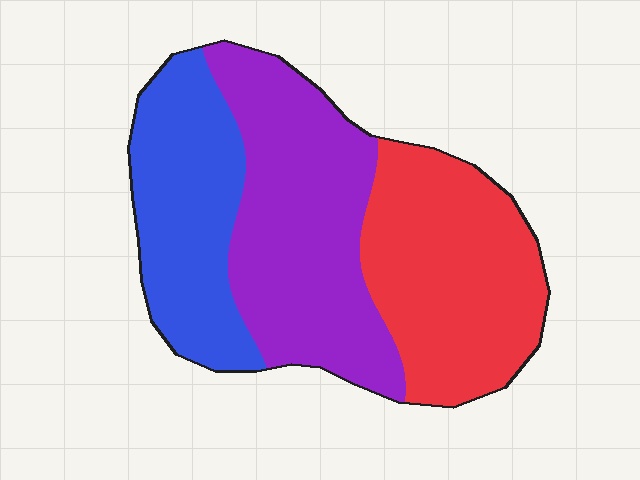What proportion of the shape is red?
Red covers around 35% of the shape.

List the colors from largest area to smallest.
From largest to smallest: purple, red, blue.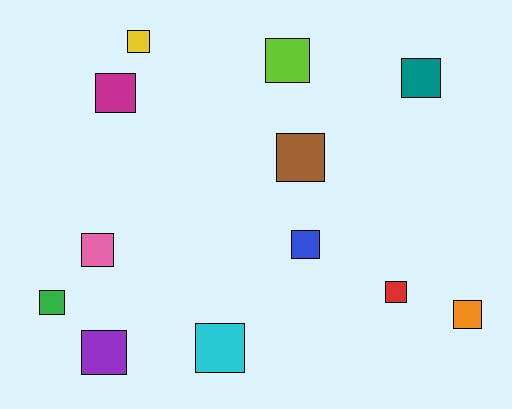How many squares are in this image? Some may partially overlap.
There are 12 squares.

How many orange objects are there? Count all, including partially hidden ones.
There is 1 orange object.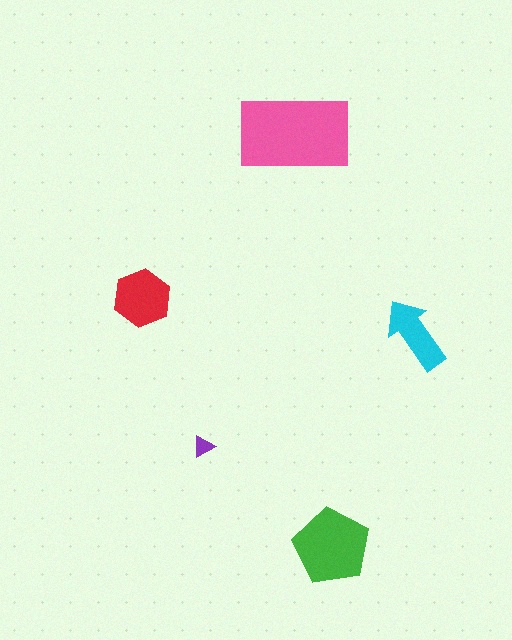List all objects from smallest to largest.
The purple triangle, the cyan arrow, the red hexagon, the green pentagon, the pink rectangle.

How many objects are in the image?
There are 5 objects in the image.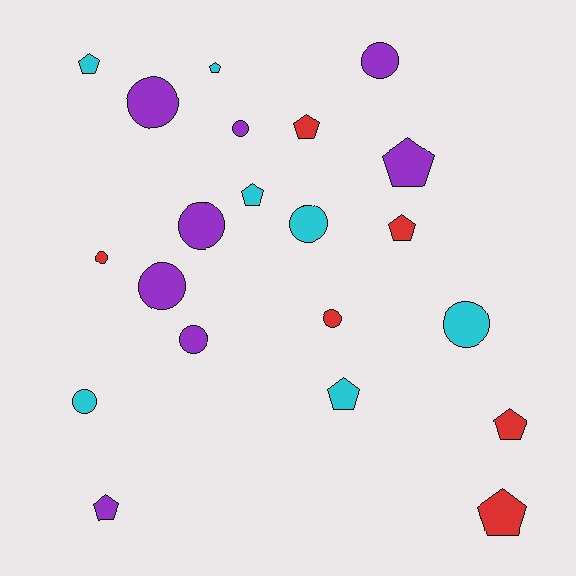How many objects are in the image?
There are 21 objects.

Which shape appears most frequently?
Circle, with 11 objects.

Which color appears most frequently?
Purple, with 8 objects.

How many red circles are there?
There are 2 red circles.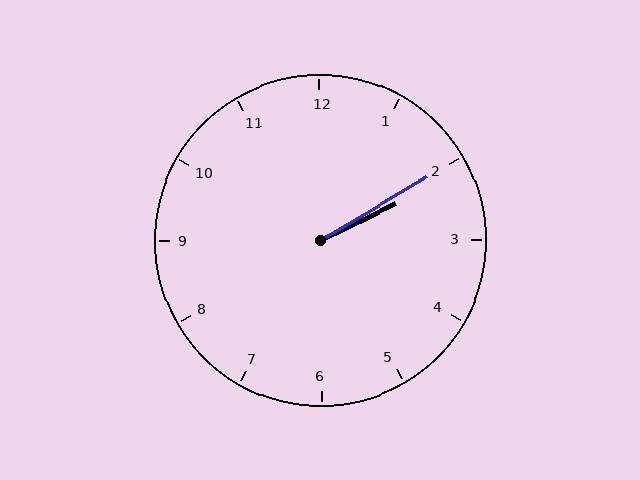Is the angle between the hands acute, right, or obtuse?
It is acute.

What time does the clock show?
2:10.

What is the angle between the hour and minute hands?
Approximately 5 degrees.